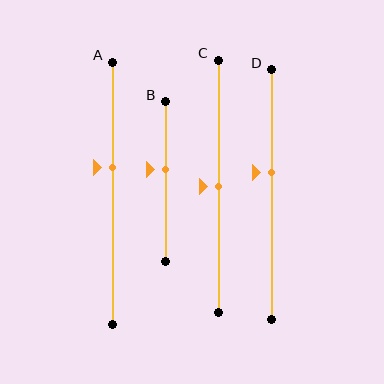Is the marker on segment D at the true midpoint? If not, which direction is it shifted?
No, the marker on segment D is shifted upward by about 9% of the segment length.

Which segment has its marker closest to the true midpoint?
Segment C has its marker closest to the true midpoint.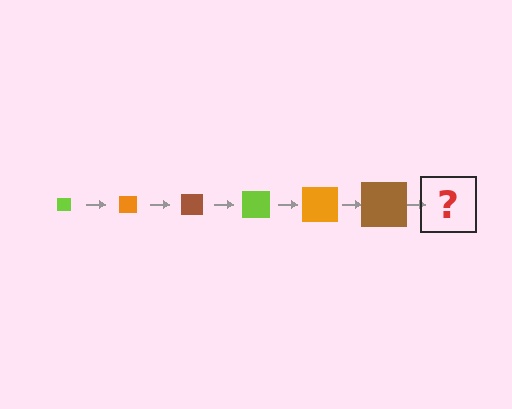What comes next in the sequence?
The next element should be a lime square, larger than the previous one.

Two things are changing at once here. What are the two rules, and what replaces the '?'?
The two rules are that the square grows larger each step and the color cycles through lime, orange, and brown. The '?' should be a lime square, larger than the previous one.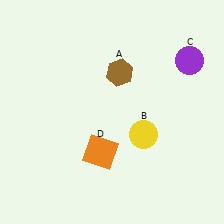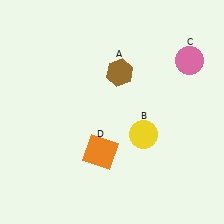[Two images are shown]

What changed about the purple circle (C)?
In Image 1, C is purple. In Image 2, it changed to pink.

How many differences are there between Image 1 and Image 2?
There is 1 difference between the two images.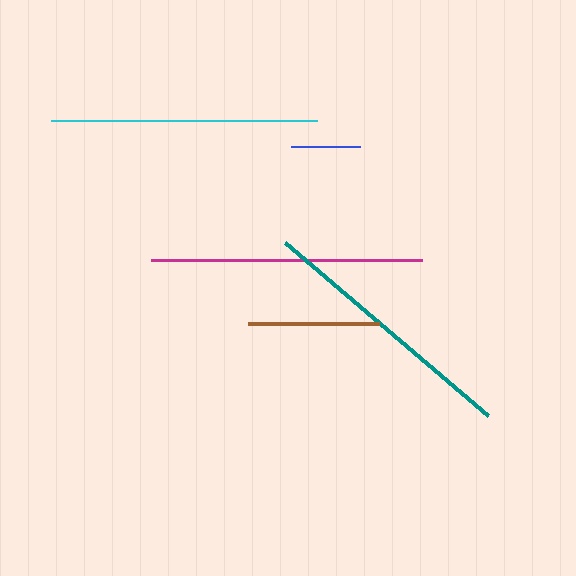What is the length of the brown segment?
The brown segment is approximately 131 pixels long.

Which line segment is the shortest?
The blue line is the shortest at approximately 69 pixels.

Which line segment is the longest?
The magenta line is the longest at approximately 271 pixels.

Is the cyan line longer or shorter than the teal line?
The teal line is longer than the cyan line.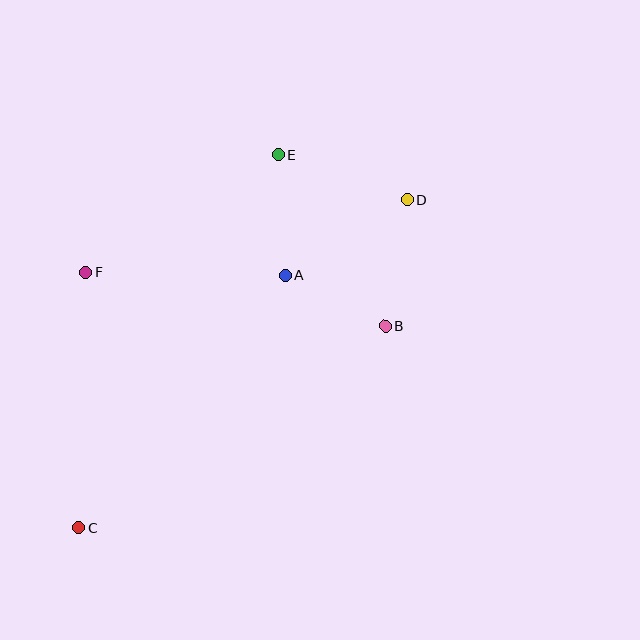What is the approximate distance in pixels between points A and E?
The distance between A and E is approximately 121 pixels.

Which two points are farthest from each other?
Points C and D are farthest from each other.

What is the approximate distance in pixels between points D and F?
The distance between D and F is approximately 329 pixels.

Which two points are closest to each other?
Points A and B are closest to each other.